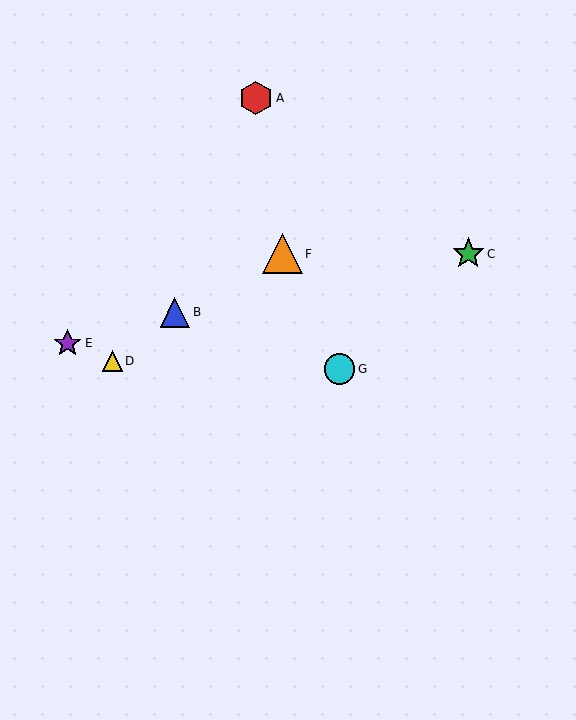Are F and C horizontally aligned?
Yes, both are at y≈254.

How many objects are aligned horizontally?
2 objects (C, F) are aligned horizontally.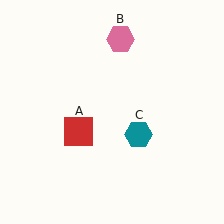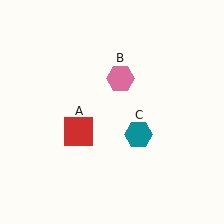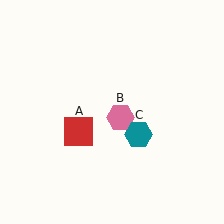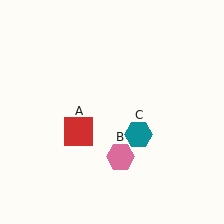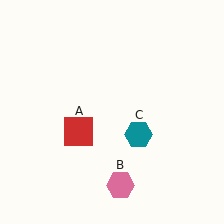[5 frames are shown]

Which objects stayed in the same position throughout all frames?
Red square (object A) and teal hexagon (object C) remained stationary.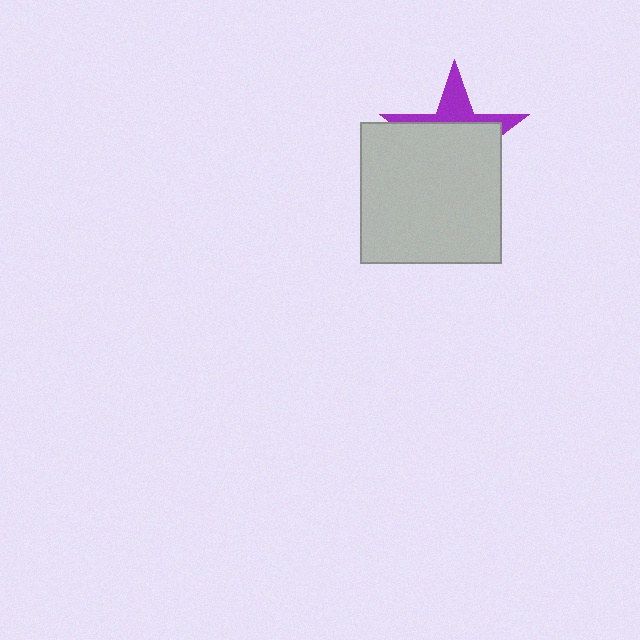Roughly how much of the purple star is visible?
A small part of it is visible (roughly 31%).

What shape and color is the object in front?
The object in front is a light gray square.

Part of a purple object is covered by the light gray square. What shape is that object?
It is a star.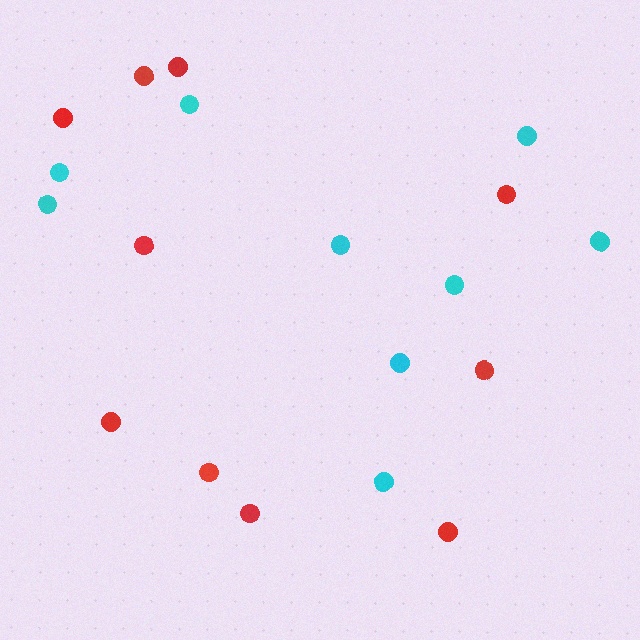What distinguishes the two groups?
There are 2 groups: one group of red circles (10) and one group of cyan circles (9).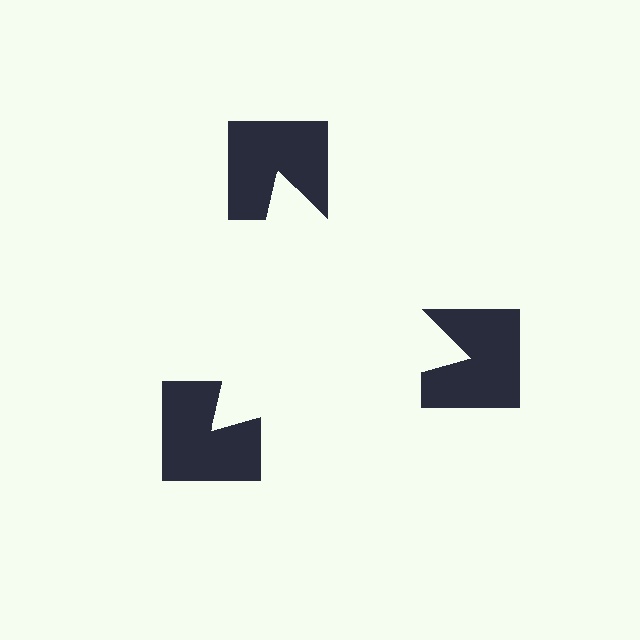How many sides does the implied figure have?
3 sides.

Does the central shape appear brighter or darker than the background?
It typically appears slightly brighter than the background, even though no actual brightness change is drawn.